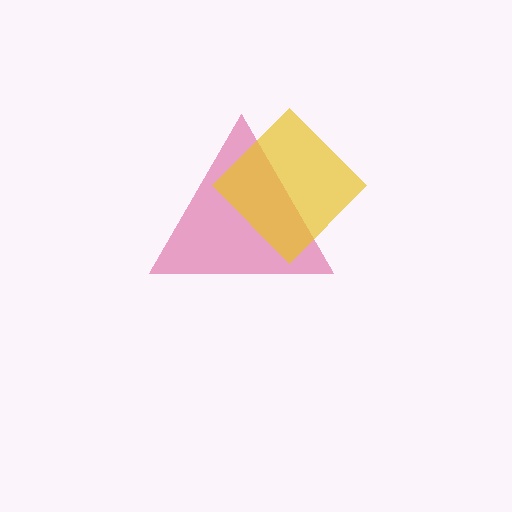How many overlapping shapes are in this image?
There are 2 overlapping shapes in the image.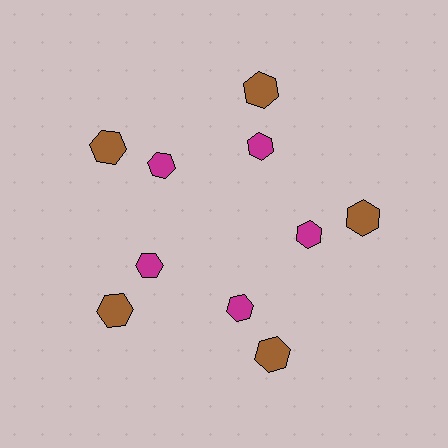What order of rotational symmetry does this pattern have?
This pattern has 5-fold rotational symmetry.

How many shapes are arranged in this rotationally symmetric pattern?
There are 10 shapes, arranged in 5 groups of 2.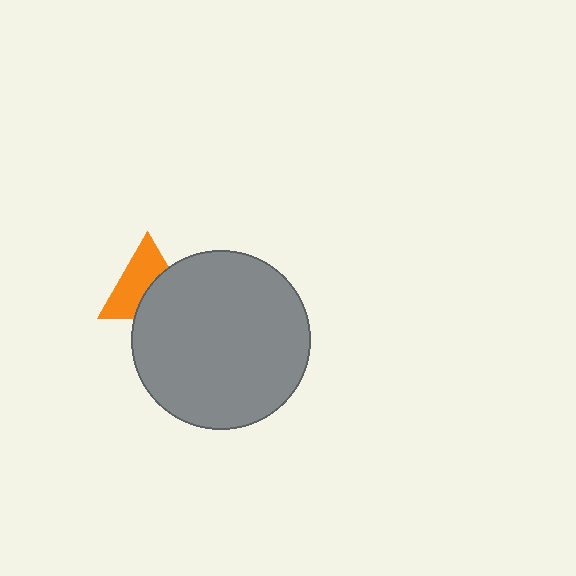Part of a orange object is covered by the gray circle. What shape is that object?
It is a triangle.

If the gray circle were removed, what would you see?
You would see the complete orange triangle.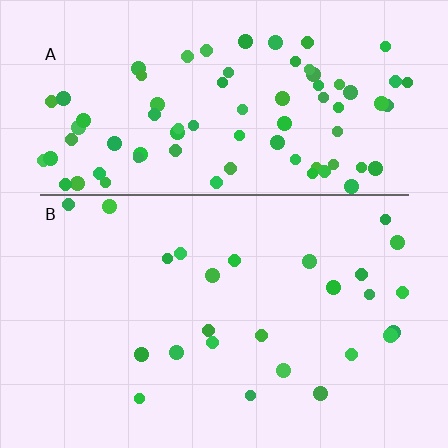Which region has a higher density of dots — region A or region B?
A (the top).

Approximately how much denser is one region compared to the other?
Approximately 3.2× — region A over region B.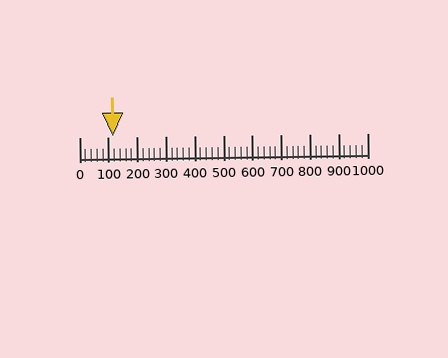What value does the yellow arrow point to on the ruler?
The yellow arrow points to approximately 117.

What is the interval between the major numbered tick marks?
The major tick marks are spaced 100 units apart.